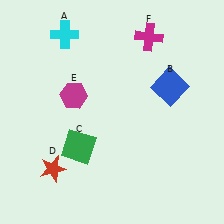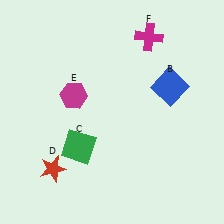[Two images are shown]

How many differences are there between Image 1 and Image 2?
There is 1 difference between the two images.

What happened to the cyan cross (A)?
The cyan cross (A) was removed in Image 2. It was in the top-left area of Image 1.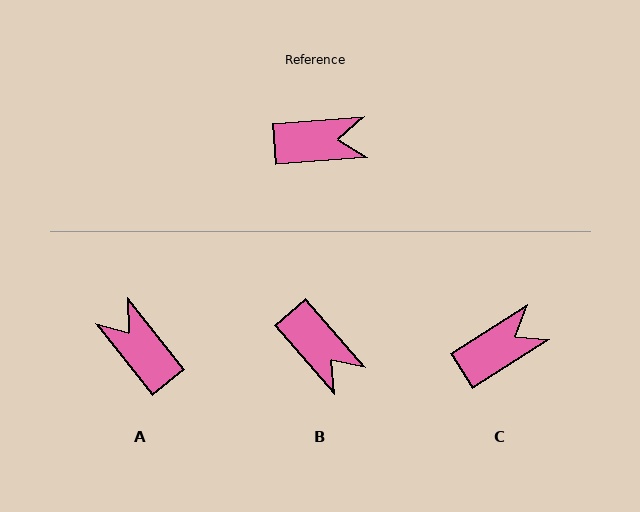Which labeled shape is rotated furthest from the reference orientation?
A, about 125 degrees away.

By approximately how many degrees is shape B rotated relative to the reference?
Approximately 53 degrees clockwise.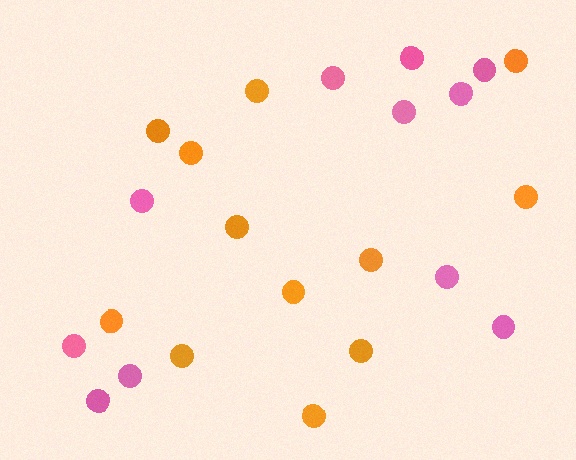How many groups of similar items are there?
There are 2 groups: one group of orange circles (12) and one group of pink circles (11).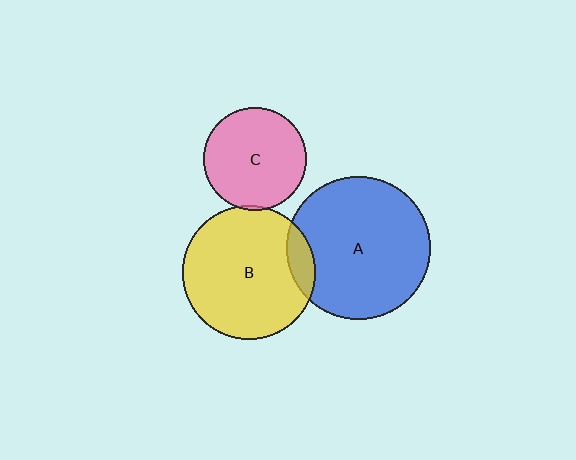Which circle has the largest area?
Circle A (blue).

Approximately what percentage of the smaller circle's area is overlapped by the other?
Approximately 10%.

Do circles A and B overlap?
Yes.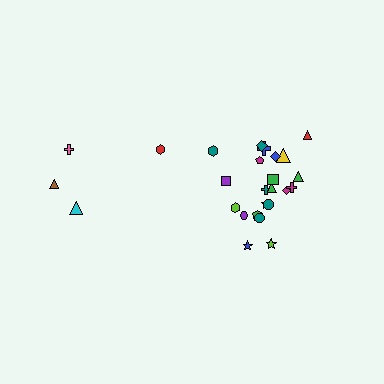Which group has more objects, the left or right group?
The right group.